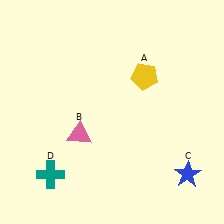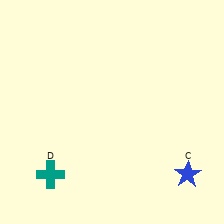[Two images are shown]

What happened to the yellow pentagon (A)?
The yellow pentagon (A) was removed in Image 2. It was in the top-right area of Image 1.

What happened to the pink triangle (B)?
The pink triangle (B) was removed in Image 2. It was in the bottom-left area of Image 1.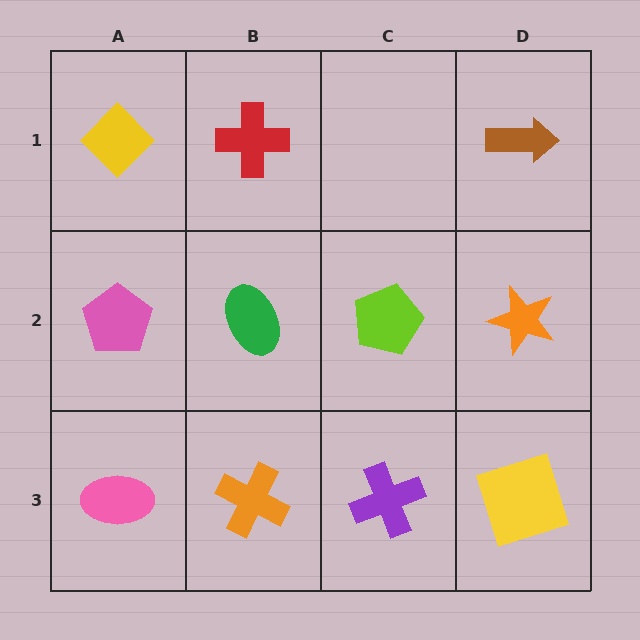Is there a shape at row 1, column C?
No, that cell is empty.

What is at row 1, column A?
A yellow diamond.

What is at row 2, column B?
A green ellipse.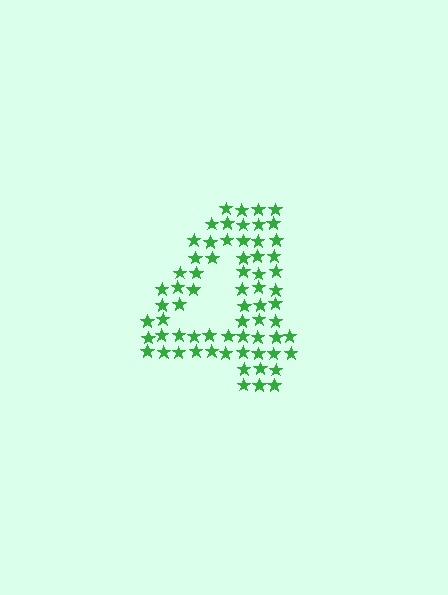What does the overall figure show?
The overall figure shows the digit 4.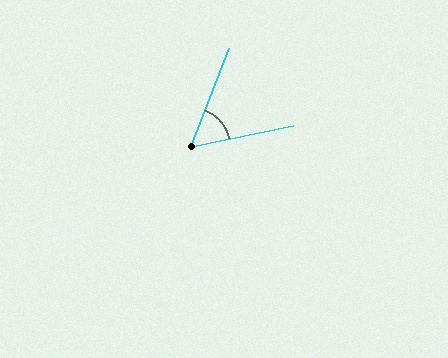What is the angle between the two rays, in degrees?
Approximately 57 degrees.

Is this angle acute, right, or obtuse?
It is acute.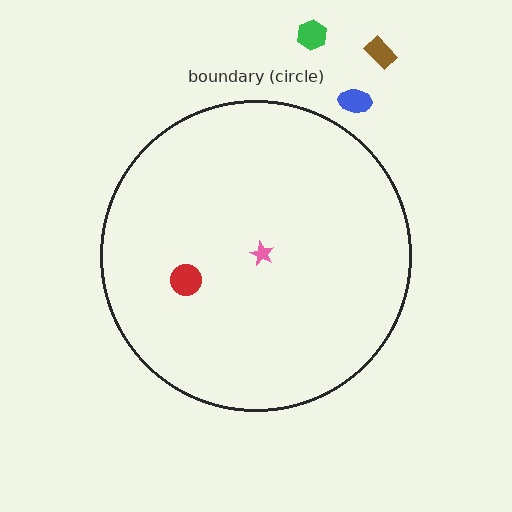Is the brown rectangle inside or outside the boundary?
Outside.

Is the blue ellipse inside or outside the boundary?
Outside.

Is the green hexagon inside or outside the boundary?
Outside.